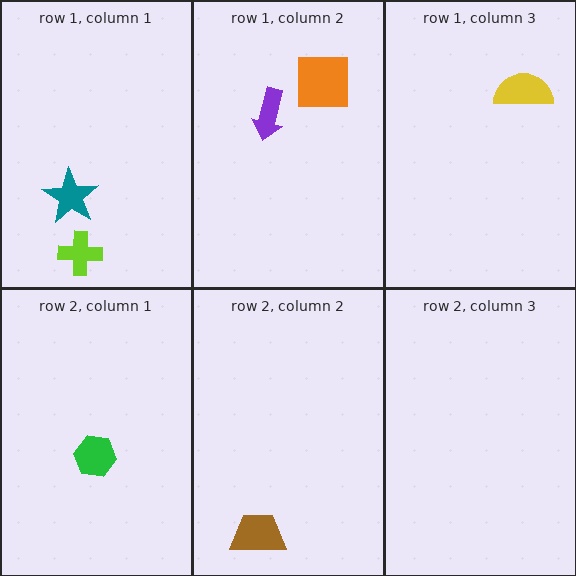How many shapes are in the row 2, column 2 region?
1.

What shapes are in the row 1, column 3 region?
The yellow semicircle.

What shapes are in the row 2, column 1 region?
The green hexagon.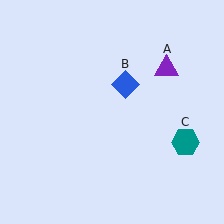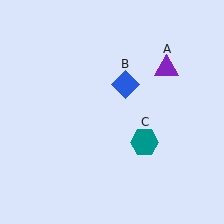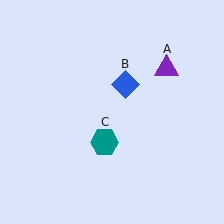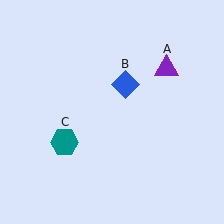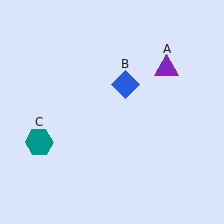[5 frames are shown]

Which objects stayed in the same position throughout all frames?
Purple triangle (object A) and blue diamond (object B) remained stationary.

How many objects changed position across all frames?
1 object changed position: teal hexagon (object C).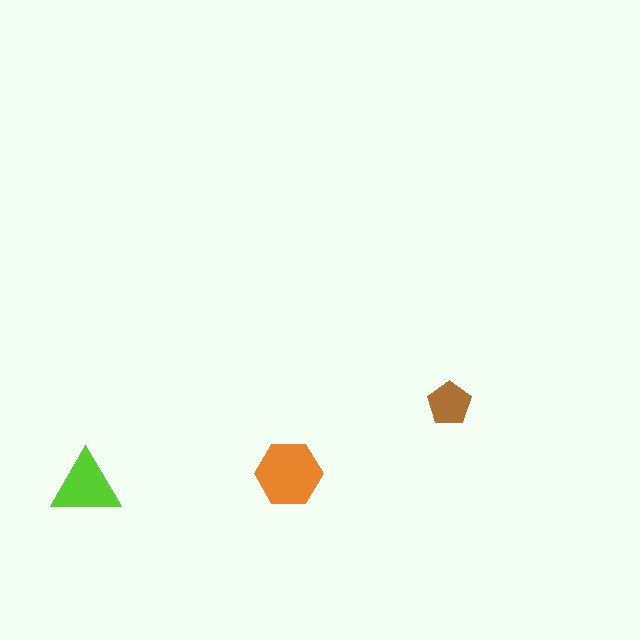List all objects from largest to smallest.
The orange hexagon, the lime triangle, the brown pentagon.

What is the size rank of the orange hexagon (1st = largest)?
1st.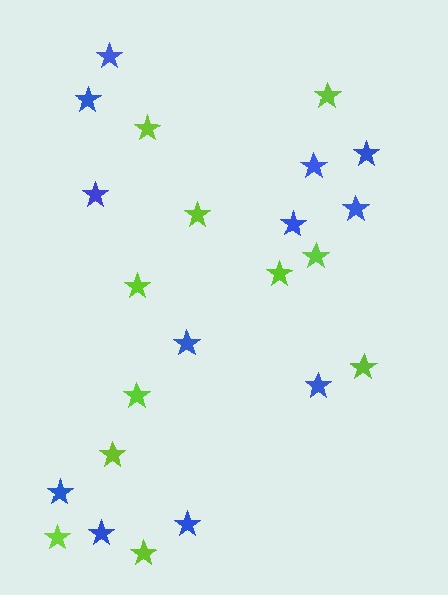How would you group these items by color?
There are 2 groups: one group of lime stars (11) and one group of blue stars (12).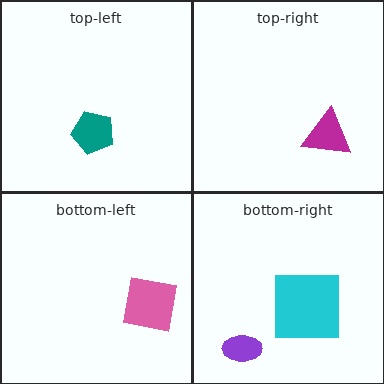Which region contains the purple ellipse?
The bottom-right region.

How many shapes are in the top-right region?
1.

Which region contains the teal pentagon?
The top-left region.